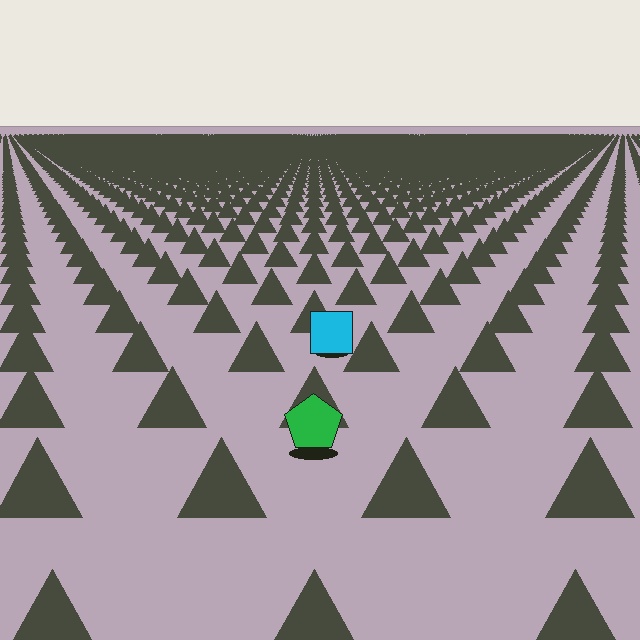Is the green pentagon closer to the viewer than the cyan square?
Yes. The green pentagon is closer — you can tell from the texture gradient: the ground texture is coarser near it.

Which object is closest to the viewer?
The green pentagon is closest. The texture marks near it are larger and more spread out.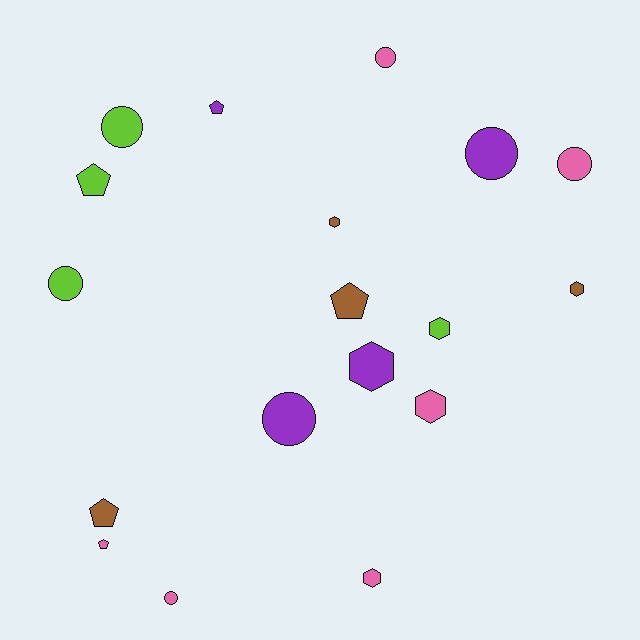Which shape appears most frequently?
Circle, with 7 objects.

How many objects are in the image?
There are 18 objects.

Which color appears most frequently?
Pink, with 6 objects.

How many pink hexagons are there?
There are 2 pink hexagons.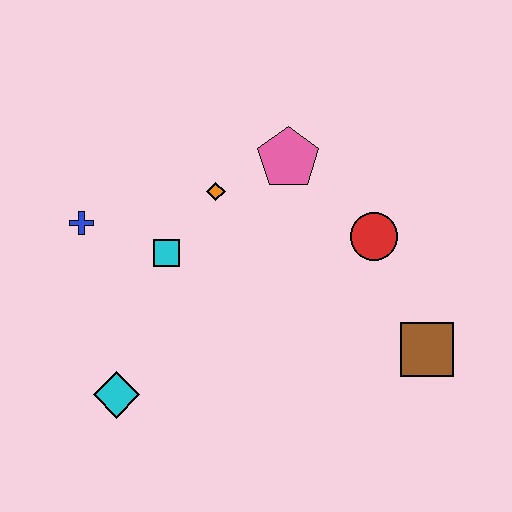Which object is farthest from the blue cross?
The brown square is farthest from the blue cross.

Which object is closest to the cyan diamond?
The cyan square is closest to the cyan diamond.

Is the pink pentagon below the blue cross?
No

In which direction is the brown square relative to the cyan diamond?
The brown square is to the right of the cyan diamond.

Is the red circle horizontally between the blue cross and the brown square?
Yes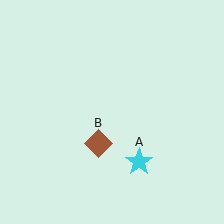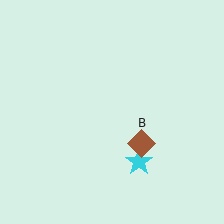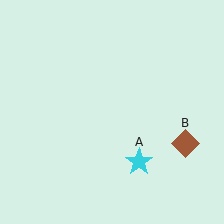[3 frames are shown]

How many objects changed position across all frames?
1 object changed position: brown diamond (object B).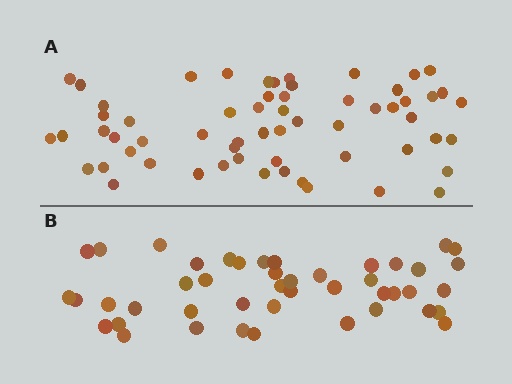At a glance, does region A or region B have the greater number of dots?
Region A (the top region) has more dots.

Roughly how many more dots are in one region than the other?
Region A has approximately 15 more dots than region B.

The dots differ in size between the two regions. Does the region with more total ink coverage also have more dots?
No. Region B has more total ink coverage because its dots are larger, but region A actually contains more individual dots. Total area can be misleading — the number of items is what matters here.